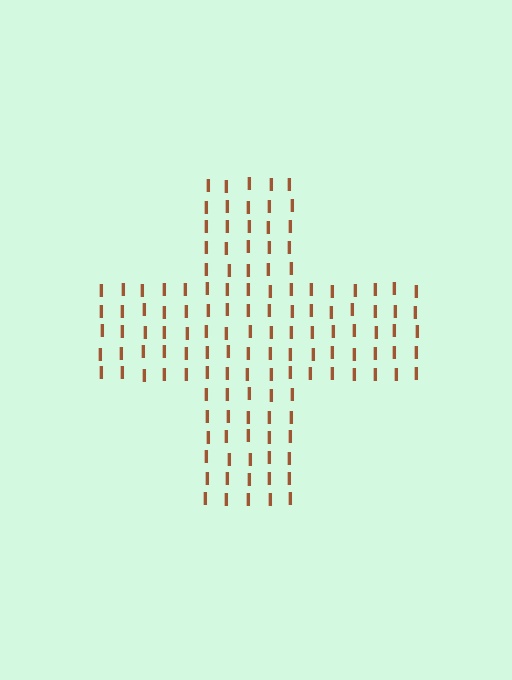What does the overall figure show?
The overall figure shows a cross.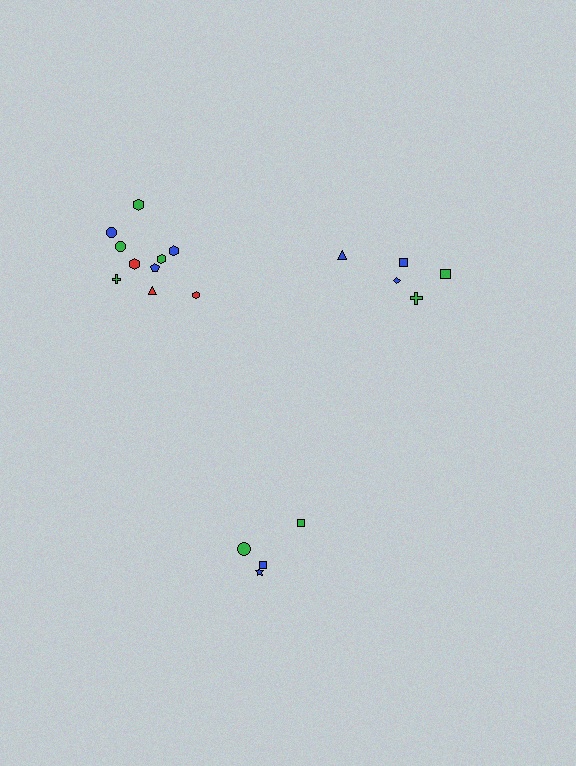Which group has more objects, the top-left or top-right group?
The top-left group.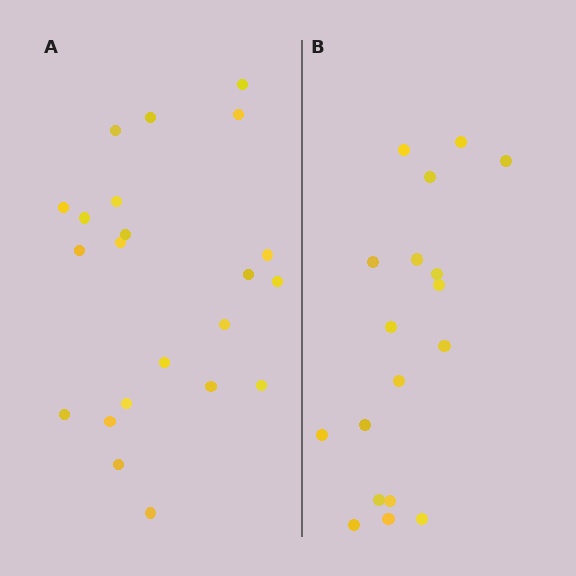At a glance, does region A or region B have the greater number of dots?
Region A (the left region) has more dots.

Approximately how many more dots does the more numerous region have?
Region A has about 4 more dots than region B.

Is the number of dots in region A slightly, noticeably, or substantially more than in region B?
Region A has only slightly more — the two regions are fairly close. The ratio is roughly 1.2 to 1.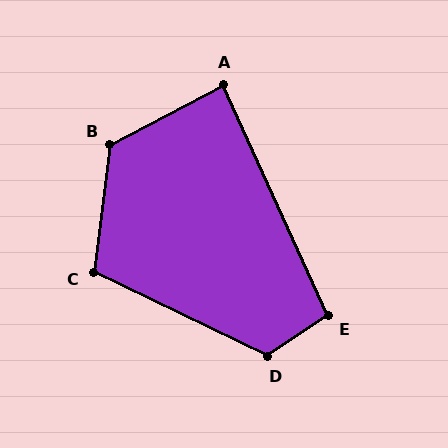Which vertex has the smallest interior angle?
A, at approximately 87 degrees.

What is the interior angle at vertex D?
Approximately 121 degrees (obtuse).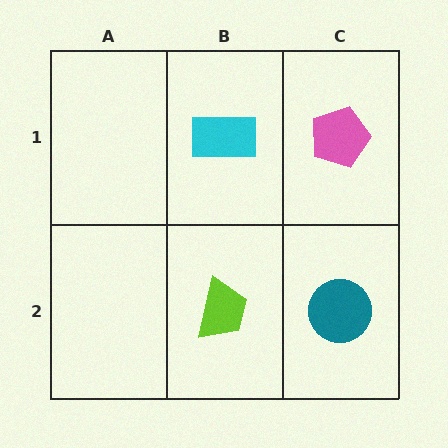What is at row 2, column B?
A lime trapezoid.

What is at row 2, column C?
A teal circle.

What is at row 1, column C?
A pink pentagon.